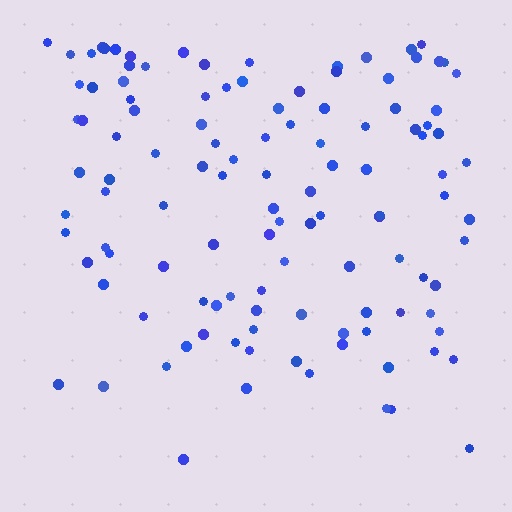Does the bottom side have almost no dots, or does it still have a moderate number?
Still a moderate number, just noticeably fewer than the top.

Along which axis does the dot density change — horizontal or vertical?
Vertical.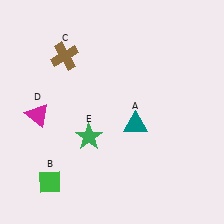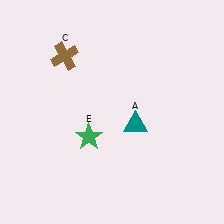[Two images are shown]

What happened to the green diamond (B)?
The green diamond (B) was removed in Image 2. It was in the bottom-left area of Image 1.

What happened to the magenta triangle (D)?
The magenta triangle (D) was removed in Image 2. It was in the bottom-left area of Image 1.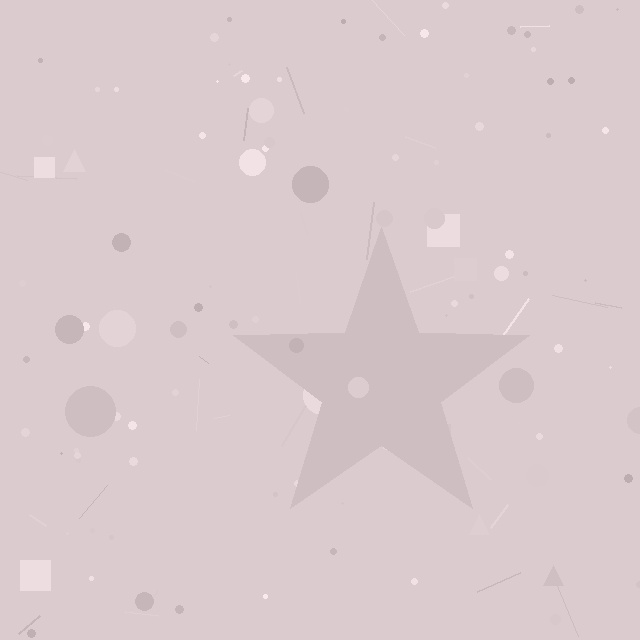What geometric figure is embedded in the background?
A star is embedded in the background.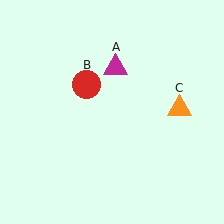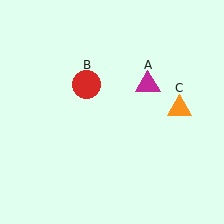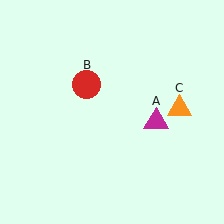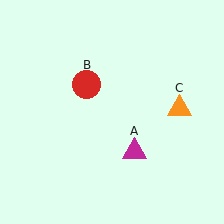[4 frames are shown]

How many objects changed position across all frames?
1 object changed position: magenta triangle (object A).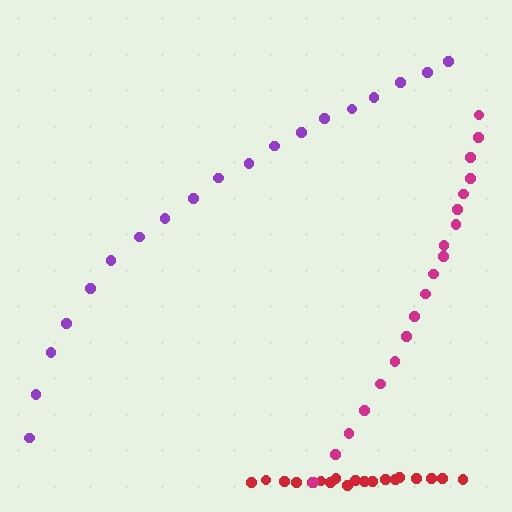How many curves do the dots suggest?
There are 3 distinct paths.